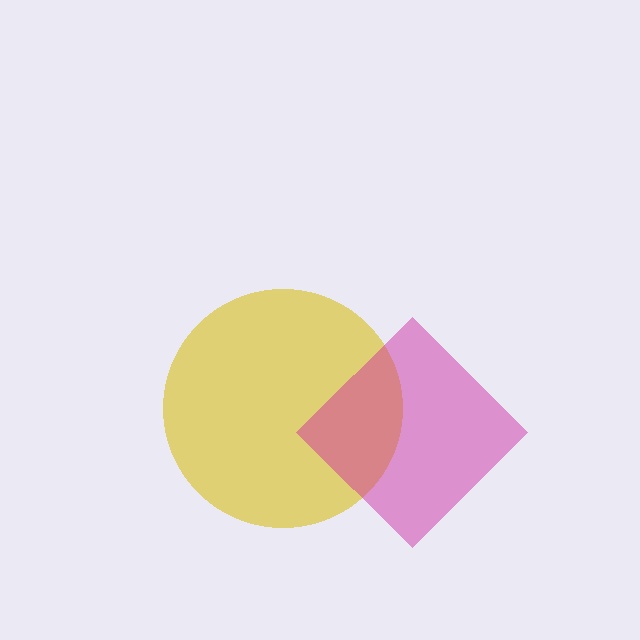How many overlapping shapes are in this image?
There are 2 overlapping shapes in the image.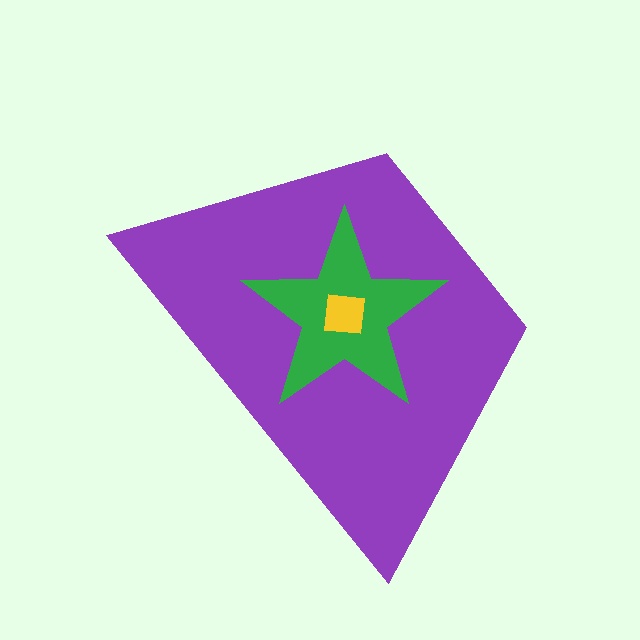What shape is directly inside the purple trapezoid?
The green star.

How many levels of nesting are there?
3.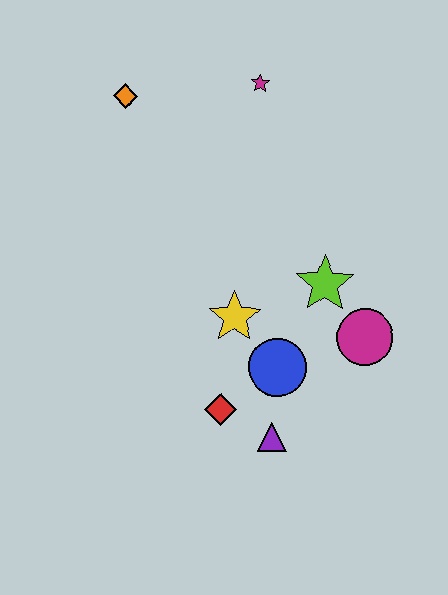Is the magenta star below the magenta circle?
No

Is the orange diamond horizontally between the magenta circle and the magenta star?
No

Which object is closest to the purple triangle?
The red diamond is closest to the purple triangle.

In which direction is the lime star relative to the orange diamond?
The lime star is to the right of the orange diamond.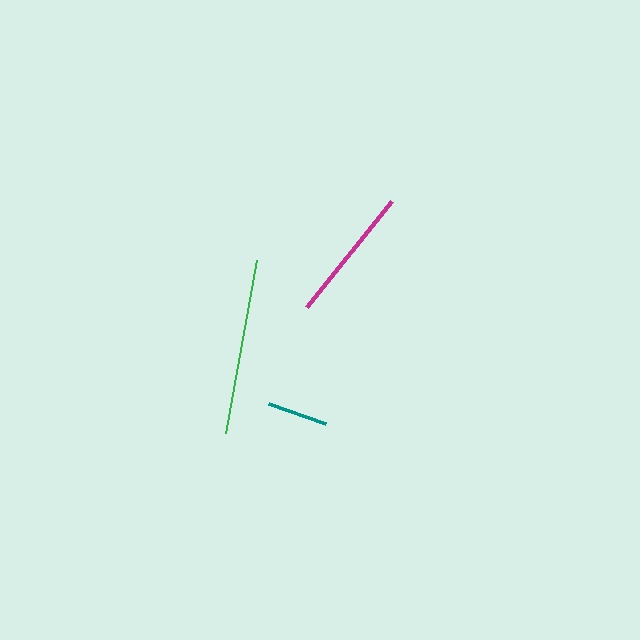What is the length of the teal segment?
The teal segment is approximately 60 pixels long.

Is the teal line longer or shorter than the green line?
The green line is longer than the teal line.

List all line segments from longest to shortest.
From longest to shortest: green, magenta, teal.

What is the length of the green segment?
The green segment is approximately 175 pixels long.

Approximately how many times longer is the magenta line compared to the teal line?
The magenta line is approximately 2.2 times the length of the teal line.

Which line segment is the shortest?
The teal line is the shortest at approximately 60 pixels.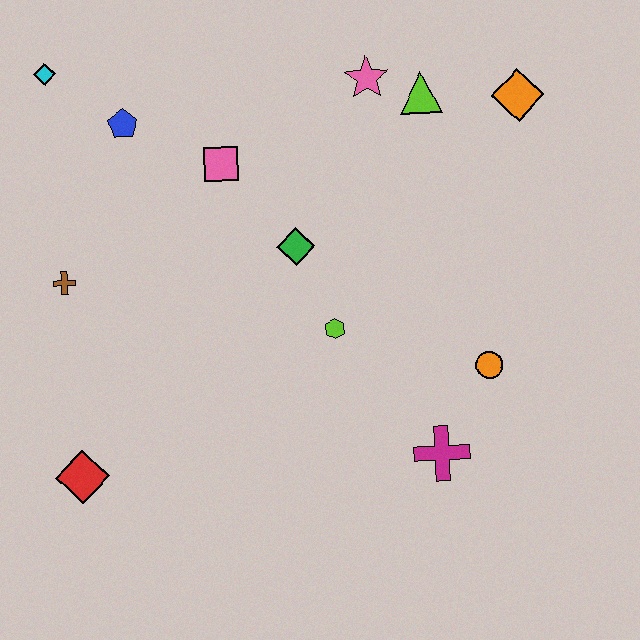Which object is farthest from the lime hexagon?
The cyan diamond is farthest from the lime hexagon.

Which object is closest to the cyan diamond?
The blue pentagon is closest to the cyan diamond.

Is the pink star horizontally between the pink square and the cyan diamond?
No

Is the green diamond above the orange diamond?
No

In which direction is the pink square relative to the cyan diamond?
The pink square is to the right of the cyan diamond.